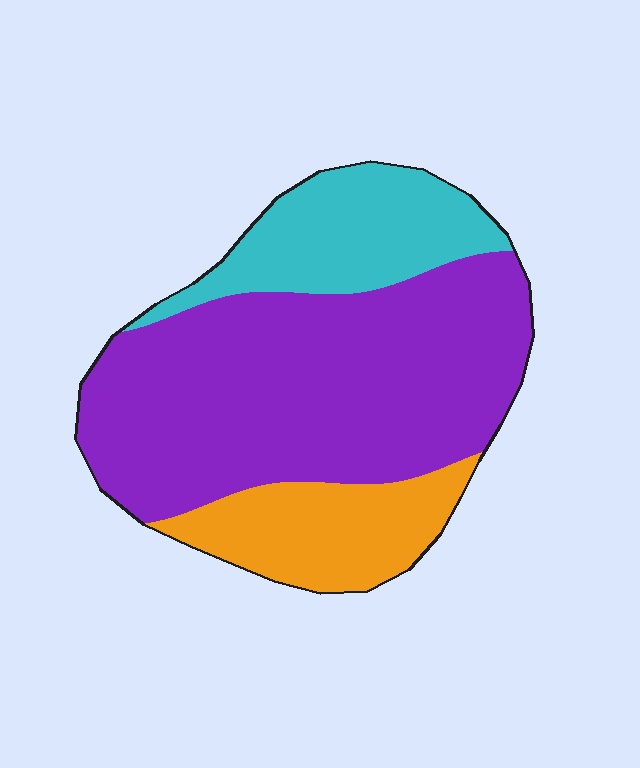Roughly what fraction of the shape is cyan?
Cyan takes up about one fifth (1/5) of the shape.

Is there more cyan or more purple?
Purple.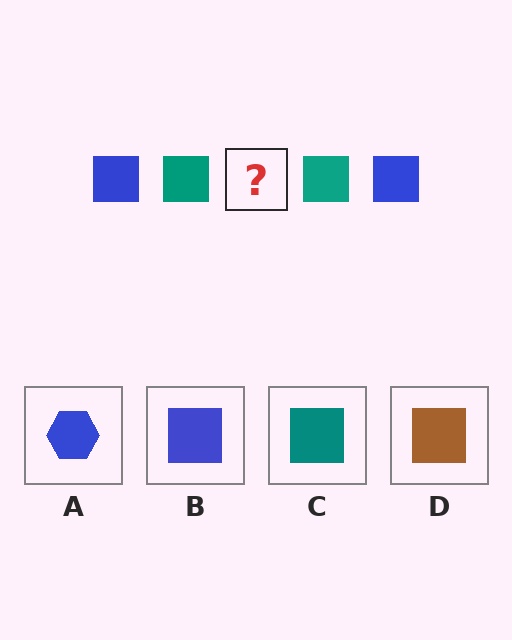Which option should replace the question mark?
Option B.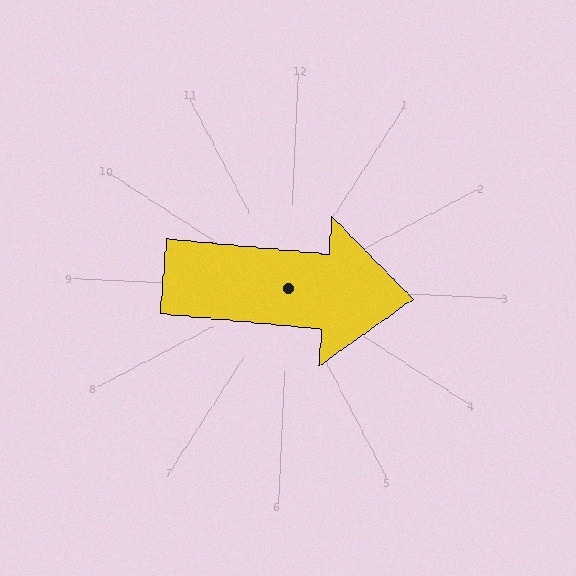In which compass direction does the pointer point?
East.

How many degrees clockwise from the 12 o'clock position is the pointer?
Approximately 93 degrees.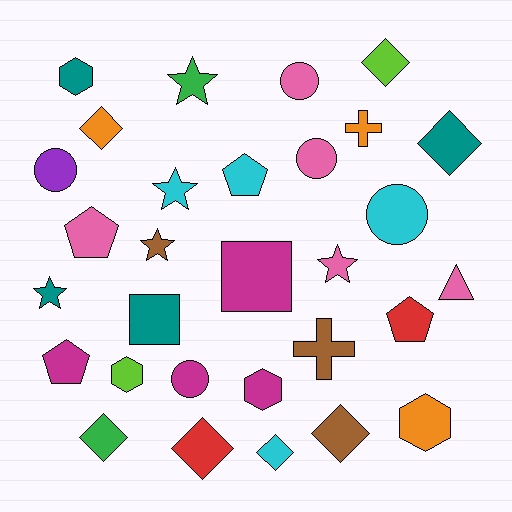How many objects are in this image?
There are 30 objects.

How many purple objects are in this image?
There is 1 purple object.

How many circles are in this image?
There are 5 circles.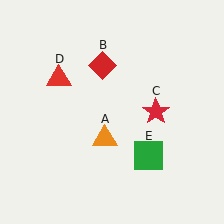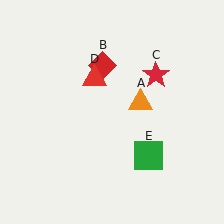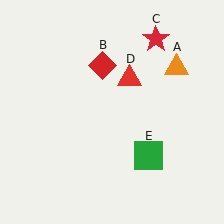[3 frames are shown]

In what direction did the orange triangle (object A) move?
The orange triangle (object A) moved up and to the right.